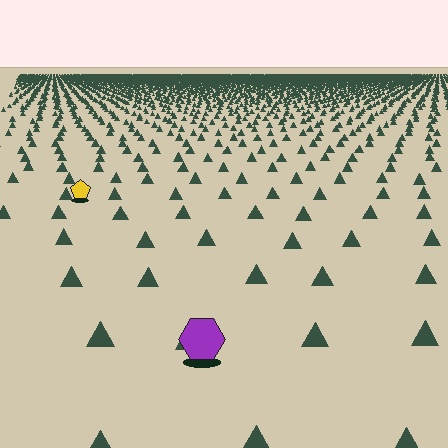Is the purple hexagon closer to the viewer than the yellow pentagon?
Yes. The purple hexagon is closer — you can tell from the texture gradient: the ground texture is coarser near it.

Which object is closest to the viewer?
The purple hexagon is closest. The texture marks near it are larger and more spread out.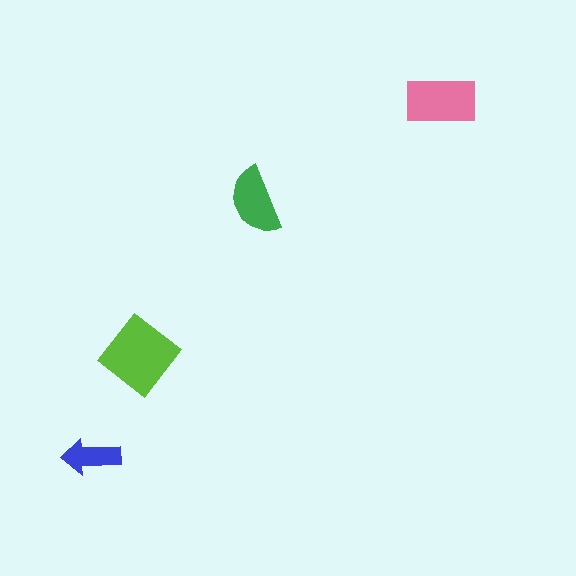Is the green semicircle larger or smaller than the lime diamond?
Smaller.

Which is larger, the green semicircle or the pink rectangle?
The pink rectangle.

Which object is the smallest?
The blue arrow.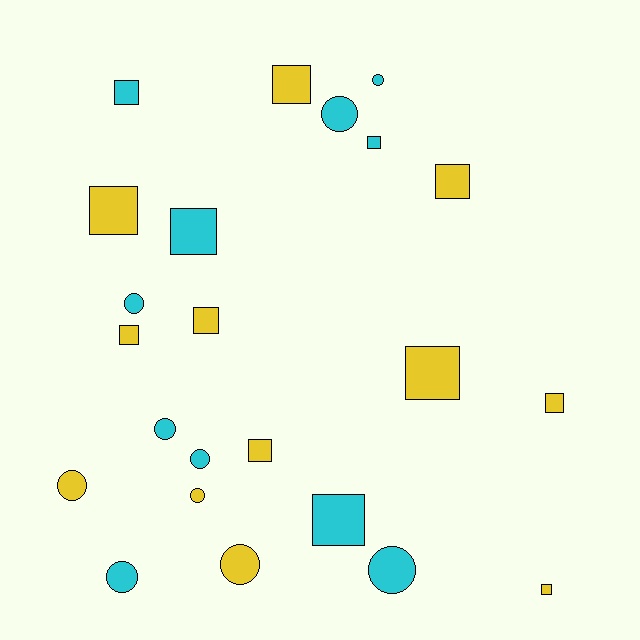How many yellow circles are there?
There are 3 yellow circles.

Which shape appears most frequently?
Square, with 13 objects.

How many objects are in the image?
There are 23 objects.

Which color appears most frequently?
Yellow, with 12 objects.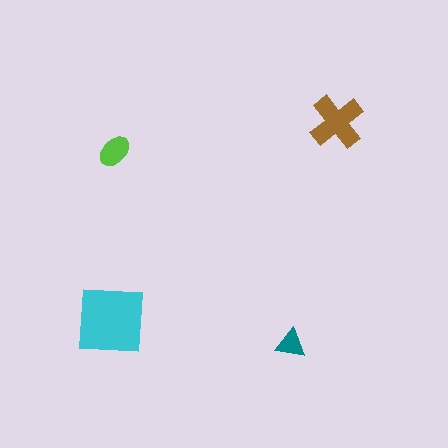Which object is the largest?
The cyan square.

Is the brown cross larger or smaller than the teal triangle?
Larger.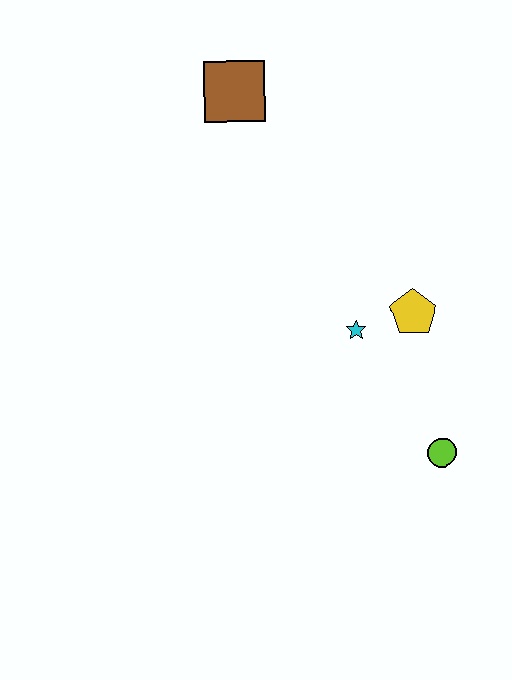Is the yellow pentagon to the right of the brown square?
Yes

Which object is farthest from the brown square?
The lime circle is farthest from the brown square.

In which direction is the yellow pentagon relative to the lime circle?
The yellow pentagon is above the lime circle.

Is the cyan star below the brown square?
Yes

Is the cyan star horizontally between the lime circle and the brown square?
Yes